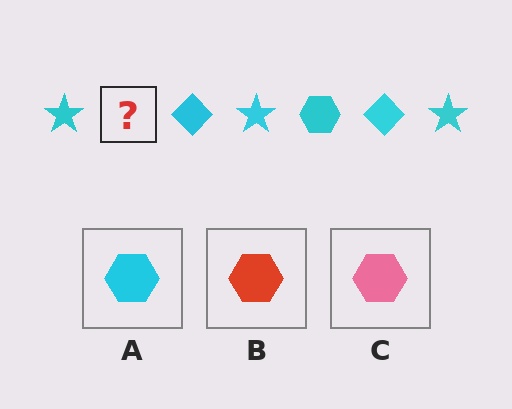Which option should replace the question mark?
Option A.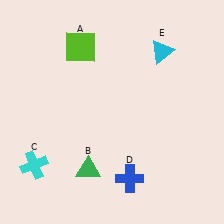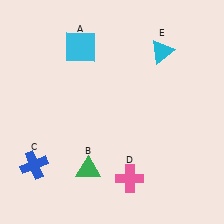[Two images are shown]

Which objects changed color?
A changed from lime to cyan. C changed from cyan to blue. D changed from blue to pink.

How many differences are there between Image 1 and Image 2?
There are 3 differences between the two images.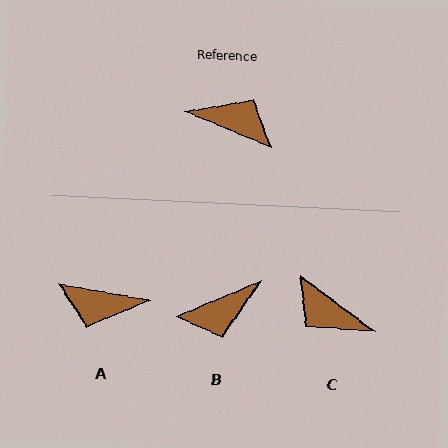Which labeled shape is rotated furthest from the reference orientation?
A, about 167 degrees away.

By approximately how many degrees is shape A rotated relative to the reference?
Approximately 167 degrees clockwise.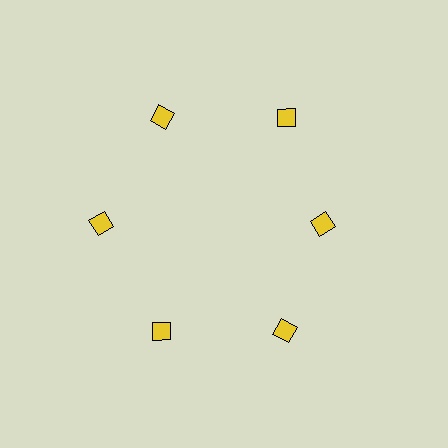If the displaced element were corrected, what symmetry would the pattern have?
It would have 6-fold rotational symmetry — the pattern would map onto itself every 60 degrees.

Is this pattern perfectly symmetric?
No. The 6 yellow diamonds are arranged in a ring, but one element near the 3 o'clock position is pulled inward toward the center, breaking the 6-fold rotational symmetry.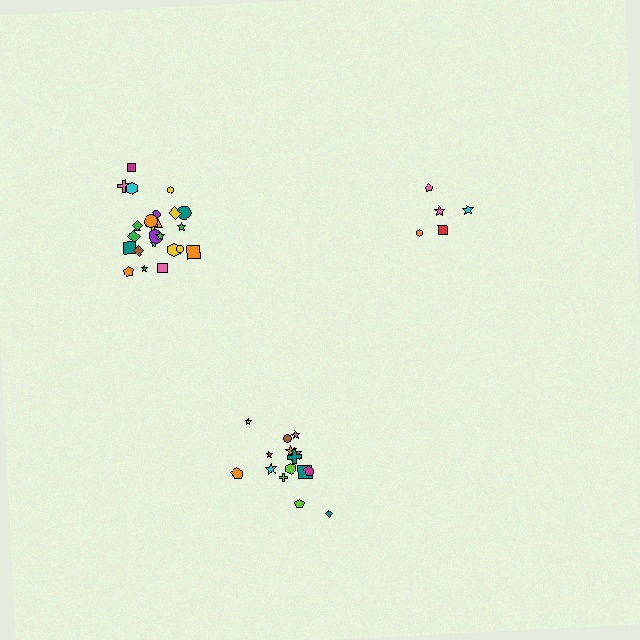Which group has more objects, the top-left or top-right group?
The top-left group.